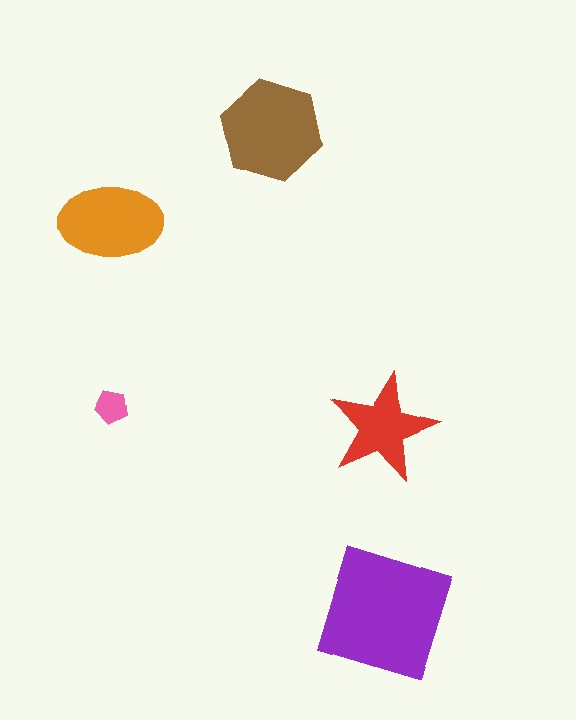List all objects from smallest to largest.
The pink pentagon, the red star, the orange ellipse, the brown hexagon, the purple square.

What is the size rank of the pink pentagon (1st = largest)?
5th.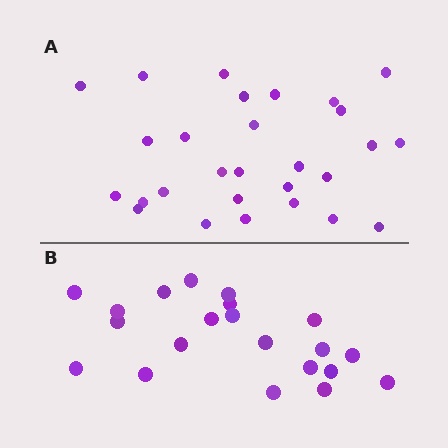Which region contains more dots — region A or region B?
Region A (the top region) has more dots.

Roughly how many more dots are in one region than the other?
Region A has roughly 8 or so more dots than region B.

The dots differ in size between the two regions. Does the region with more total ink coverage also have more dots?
No. Region B has more total ink coverage because its dots are larger, but region A actually contains more individual dots. Total area can be misleading — the number of items is what matters here.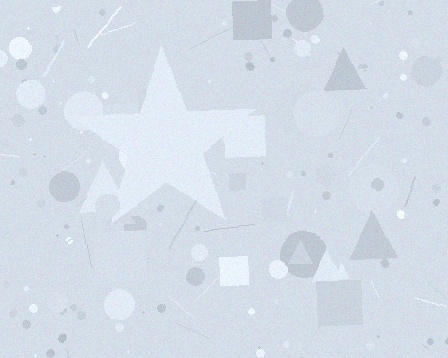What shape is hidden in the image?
A star is hidden in the image.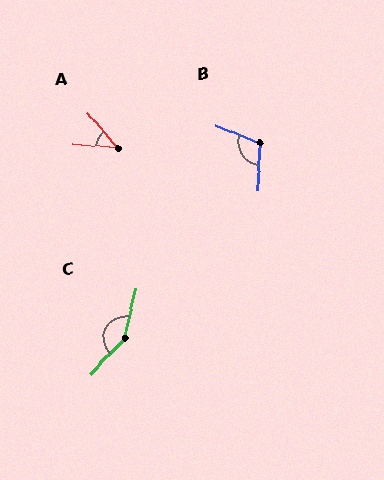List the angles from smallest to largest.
A (45°), B (109°), C (149°).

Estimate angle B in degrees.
Approximately 109 degrees.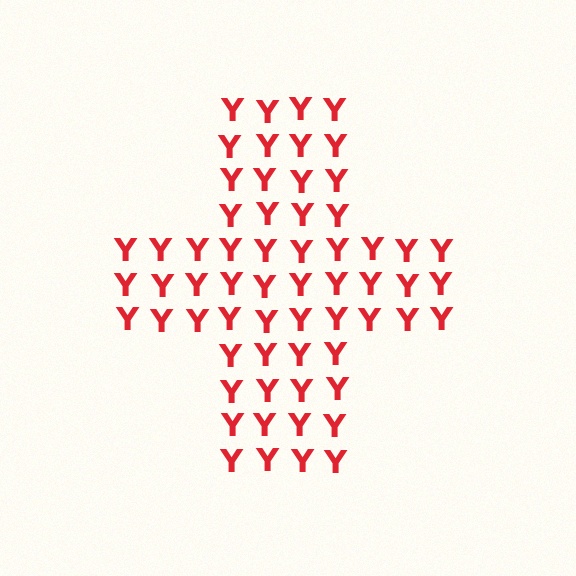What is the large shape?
The large shape is a cross.